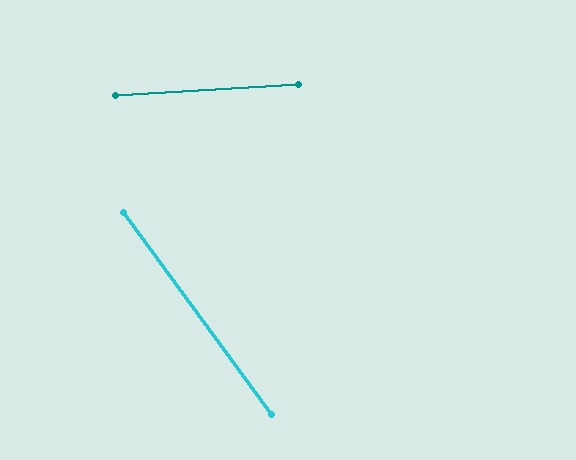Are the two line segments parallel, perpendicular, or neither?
Neither parallel nor perpendicular — they differ by about 57°.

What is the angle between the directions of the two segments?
Approximately 57 degrees.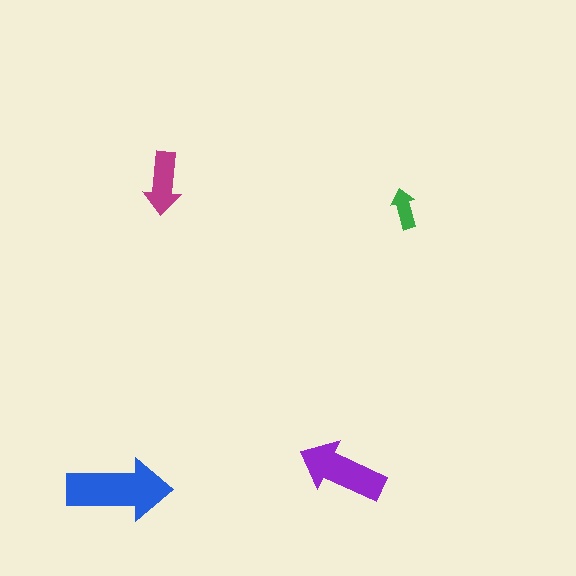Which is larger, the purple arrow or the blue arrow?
The blue one.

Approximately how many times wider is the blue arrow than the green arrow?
About 2.5 times wider.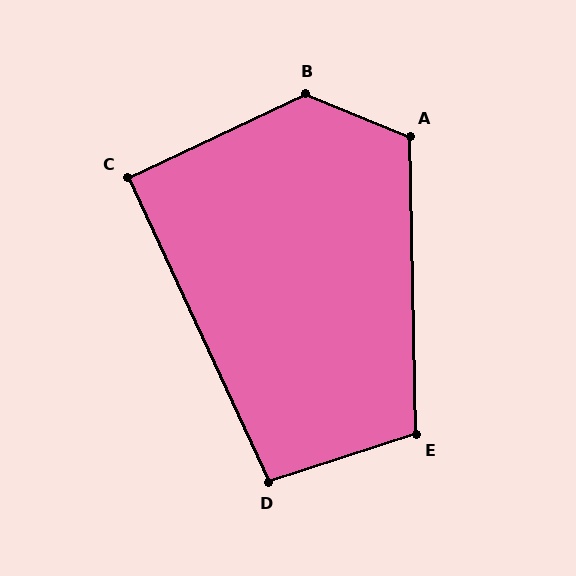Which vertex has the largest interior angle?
B, at approximately 133 degrees.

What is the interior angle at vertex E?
Approximately 107 degrees (obtuse).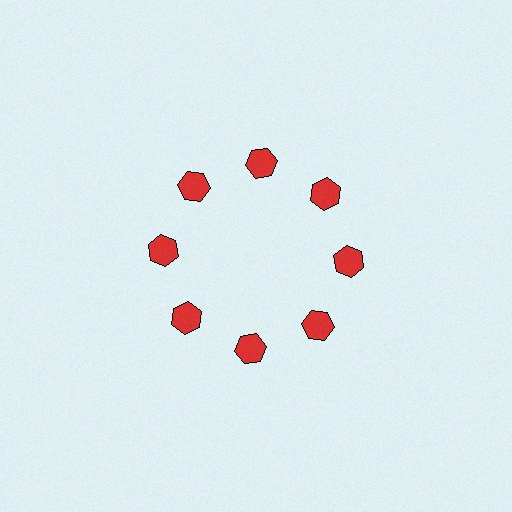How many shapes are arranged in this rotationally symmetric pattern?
There are 8 shapes, arranged in 8 groups of 1.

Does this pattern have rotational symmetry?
Yes, this pattern has 8-fold rotational symmetry. It looks the same after rotating 45 degrees around the center.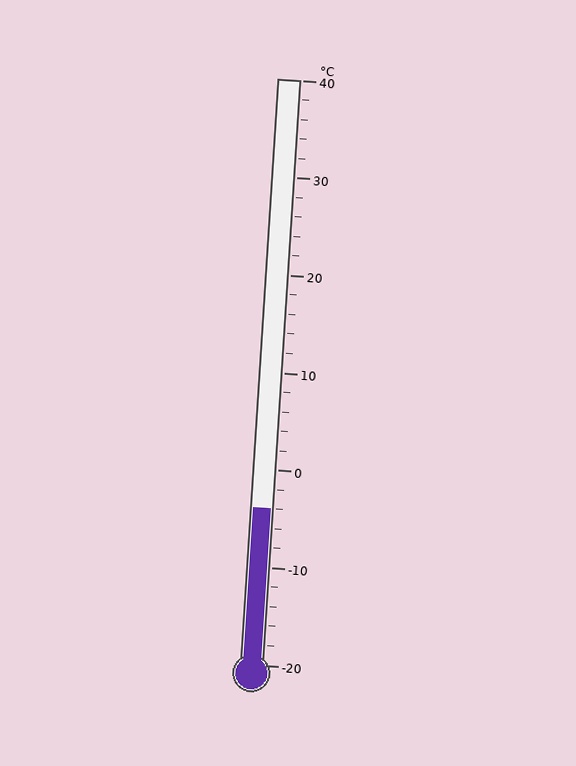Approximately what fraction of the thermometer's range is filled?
The thermometer is filled to approximately 25% of its range.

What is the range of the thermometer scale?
The thermometer scale ranges from -20°C to 40°C.